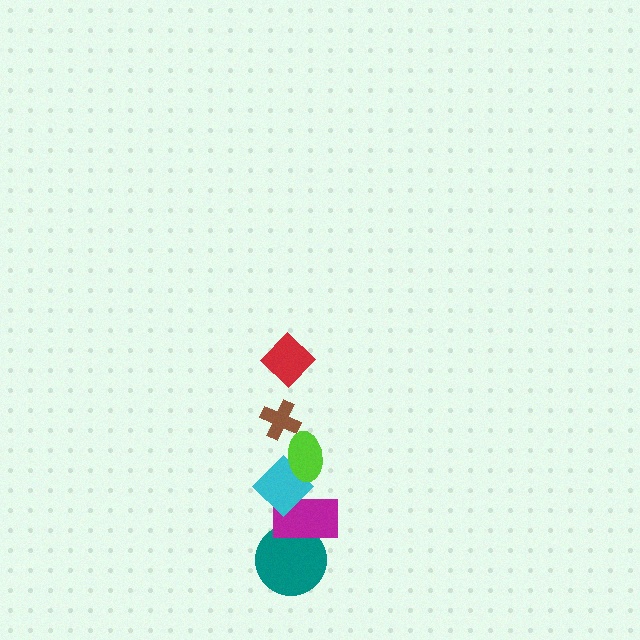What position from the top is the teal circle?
The teal circle is 6th from the top.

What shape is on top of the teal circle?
The magenta rectangle is on top of the teal circle.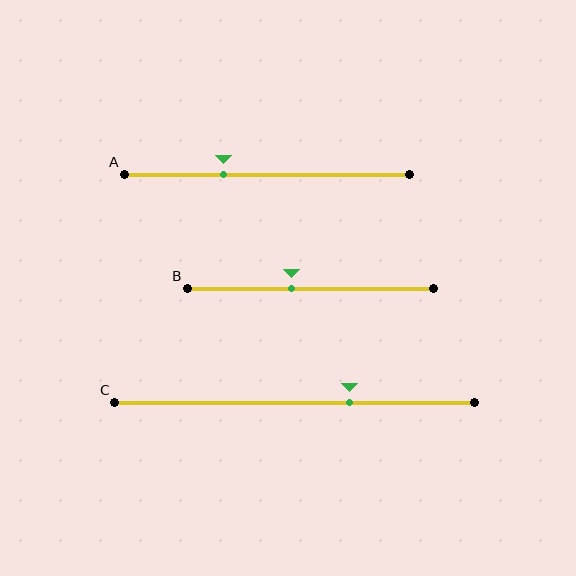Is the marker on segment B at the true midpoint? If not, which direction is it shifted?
No, the marker on segment B is shifted to the left by about 8% of the segment length.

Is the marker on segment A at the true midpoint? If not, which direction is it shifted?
No, the marker on segment A is shifted to the left by about 15% of the segment length.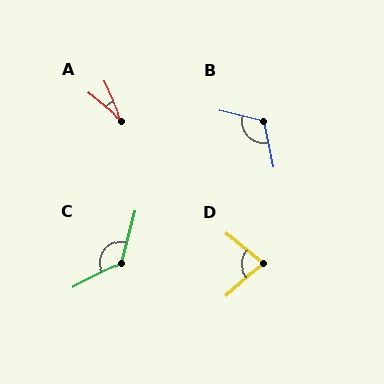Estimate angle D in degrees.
Approximately 80 degrees.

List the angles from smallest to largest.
A (27°), D (80°), B (115°), C (132°).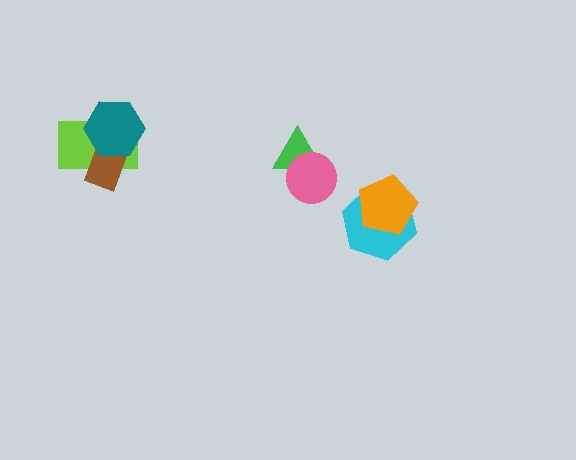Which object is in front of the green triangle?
The pink circle is in front of the green triangle.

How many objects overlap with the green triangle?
1 object overlaps with the green triangle.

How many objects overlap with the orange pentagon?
1 object overlaps with the orange pentagon.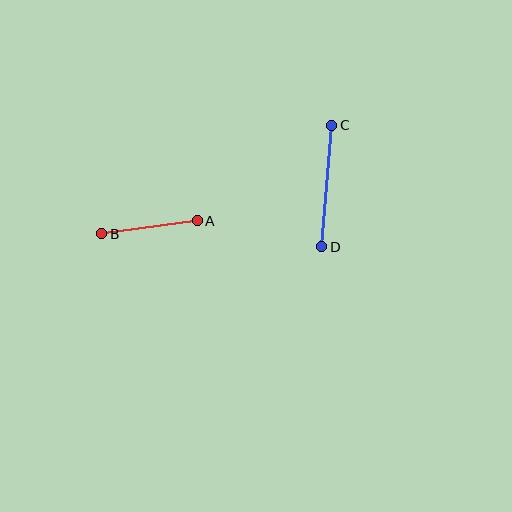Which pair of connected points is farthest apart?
Points C and D are farthest apart.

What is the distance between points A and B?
The distance is approximately 97 pixels.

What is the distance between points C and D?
The distance is approximately 122 pixels.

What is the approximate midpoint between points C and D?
The midpoint is at approximately (327, 186) pixels.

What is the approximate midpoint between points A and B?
The midpoint is at approximately (150, 227) pixels.